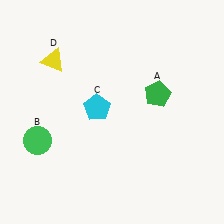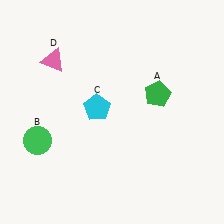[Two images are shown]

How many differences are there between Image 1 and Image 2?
There is 1 difference between the two images.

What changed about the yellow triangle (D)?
In Image 1, D is yellow. In Image 2, it changed to pink.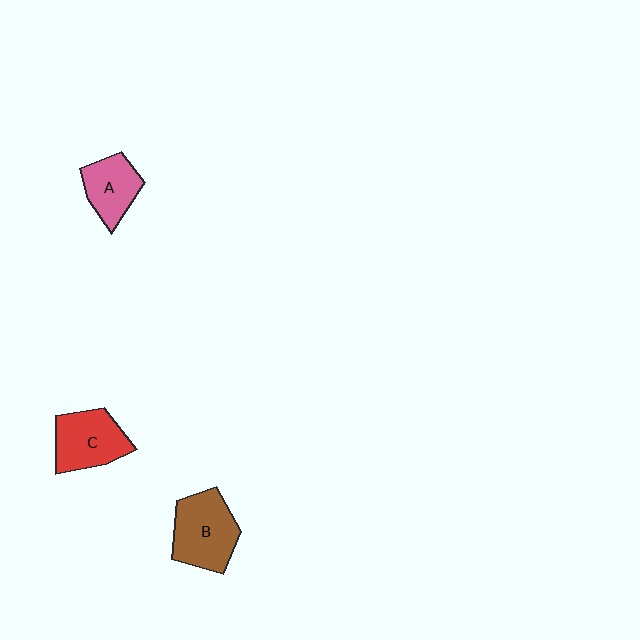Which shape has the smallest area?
Shape A (pink).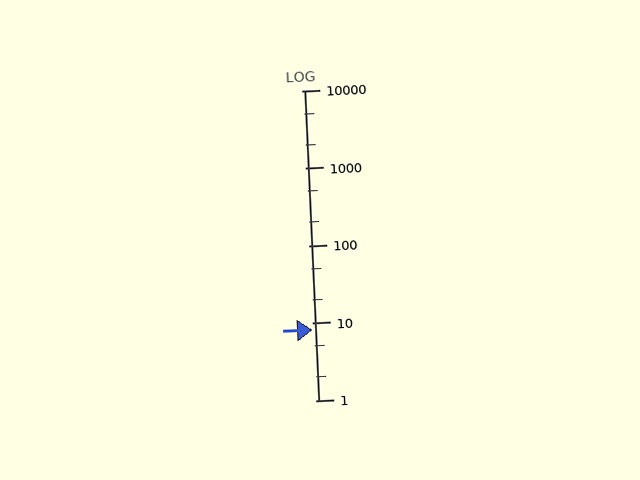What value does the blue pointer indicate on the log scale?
The pointer indicates approximately 8.2.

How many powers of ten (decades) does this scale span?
The scale spans 4 decades, from 1 to 10000.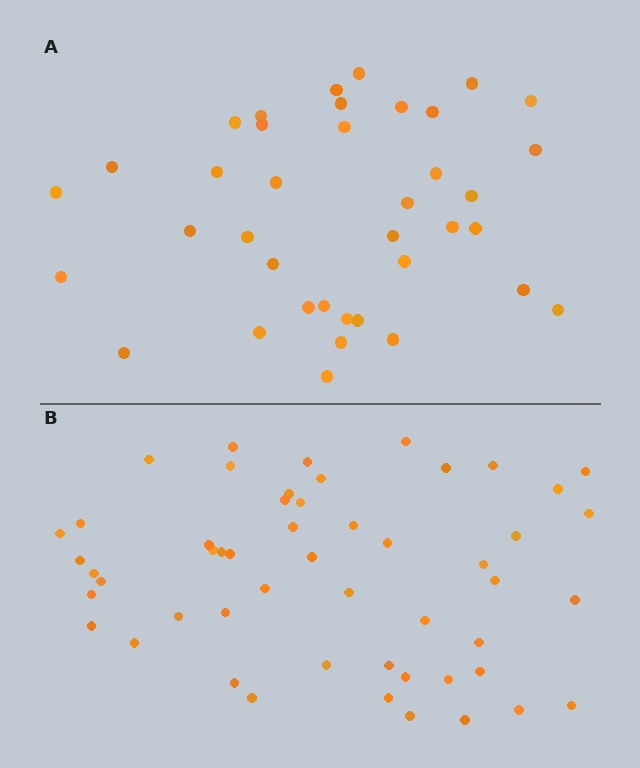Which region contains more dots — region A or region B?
Region B (the bottom region) has more dots.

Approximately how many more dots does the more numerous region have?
Region B has approximately 15 more dots than region A.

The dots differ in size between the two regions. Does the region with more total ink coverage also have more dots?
No. Region A has more total ink coverage because its dots are larger, but region B actually contains more individual dots. Total area can be misleading — the number of items is what matters here.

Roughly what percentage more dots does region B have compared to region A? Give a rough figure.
About 35% more.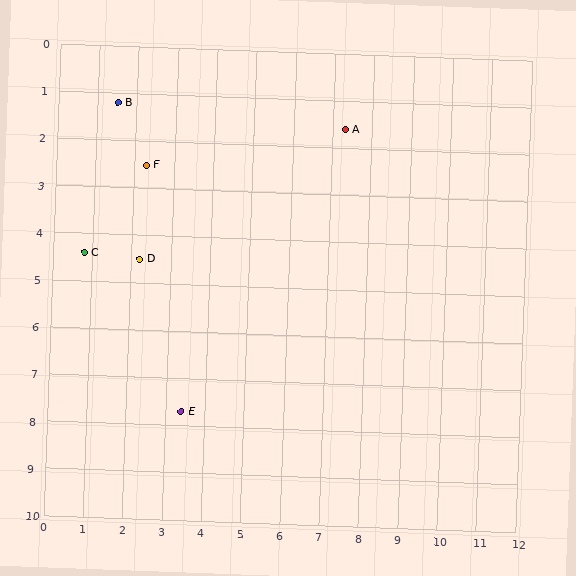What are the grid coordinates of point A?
Point A is at approximately (7.3, 1.6).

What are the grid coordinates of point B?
Point B is at approximately (1.5, 1.2).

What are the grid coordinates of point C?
Point C is at approximately (0.8, 4.4).